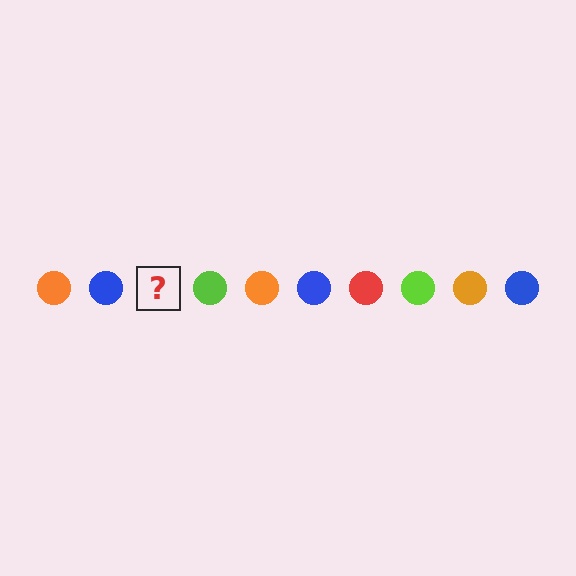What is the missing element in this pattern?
The missing element is a red circle.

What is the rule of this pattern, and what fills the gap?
The rule is that the pattern cycles through orange, blue, red, lime circles. The gap should be filled with a red circle.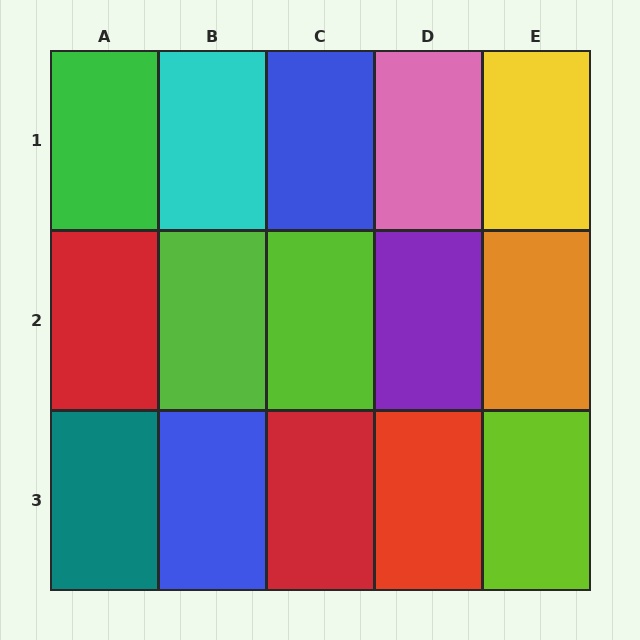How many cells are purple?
1 cell is purple.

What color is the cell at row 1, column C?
Blue.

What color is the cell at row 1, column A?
Green.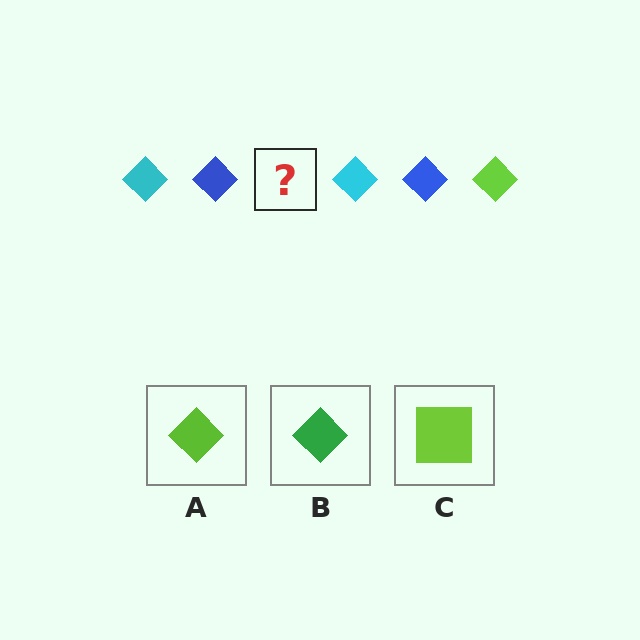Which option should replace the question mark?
Option A.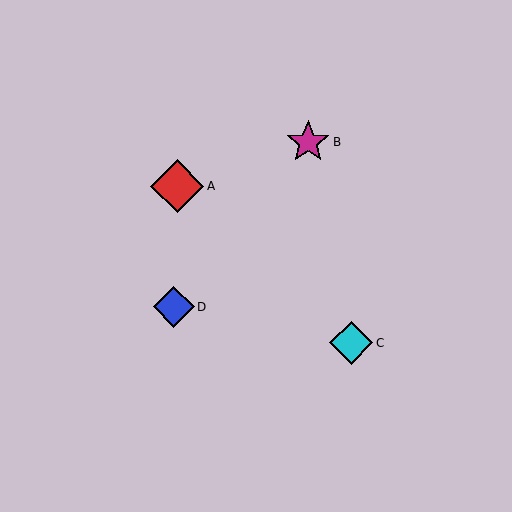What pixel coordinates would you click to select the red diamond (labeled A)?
Click at (177, 186) to select the red diamond A.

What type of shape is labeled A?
Shape A is a red diamond.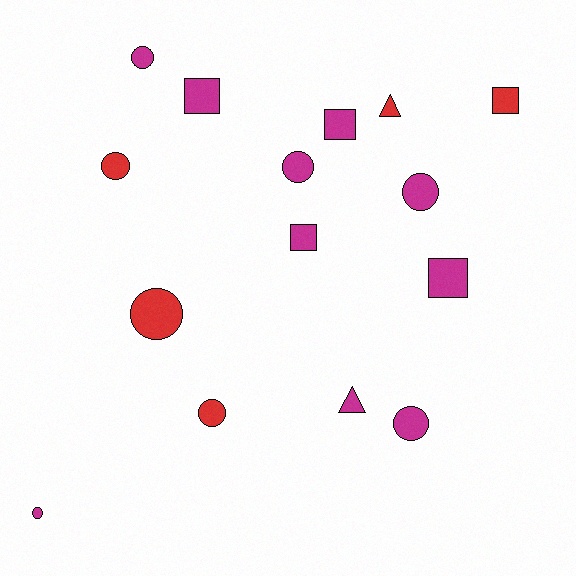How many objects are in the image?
There are 15 objects.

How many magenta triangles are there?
There is 1 magenta triangle.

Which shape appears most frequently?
Circle, with 8 objects.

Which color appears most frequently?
Magenta, with 10 objects.